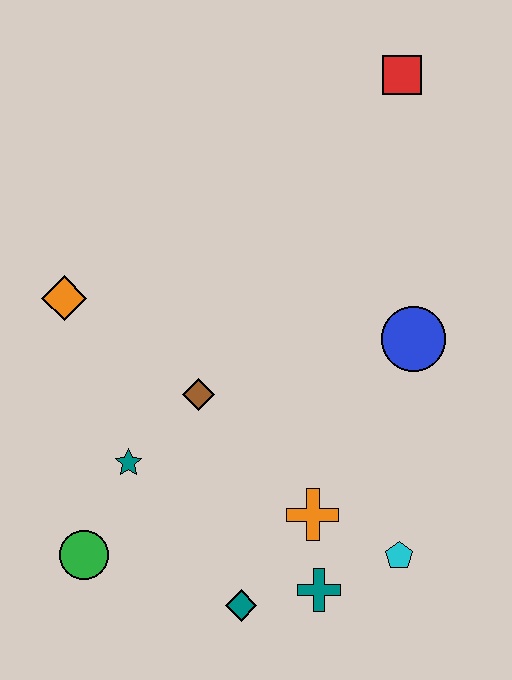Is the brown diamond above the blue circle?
No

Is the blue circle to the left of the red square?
No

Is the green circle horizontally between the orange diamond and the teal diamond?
Yes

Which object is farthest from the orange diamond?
The cyan pentagon is farthest from the orange diamond.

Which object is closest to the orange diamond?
The brown diamond is closest to the orange diamond.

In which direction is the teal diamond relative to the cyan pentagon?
The teal diamond is to the left of the cyan pentagon.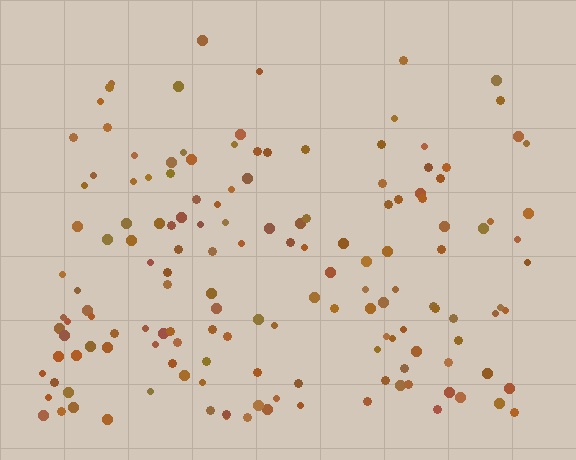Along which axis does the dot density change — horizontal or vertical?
Vertical.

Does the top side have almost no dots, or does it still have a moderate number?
Still a moderate number, just noticeably fewer than the bottom.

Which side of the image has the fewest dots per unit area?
The top.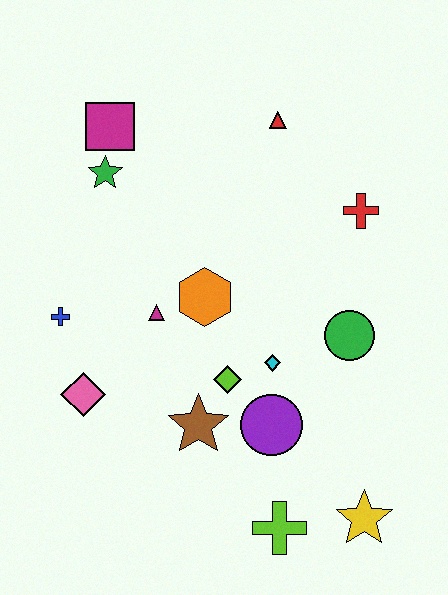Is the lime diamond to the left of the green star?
No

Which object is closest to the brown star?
The lime diamond is closest to the brown star.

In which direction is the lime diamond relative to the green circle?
The lime diamond is to the left of the green circle.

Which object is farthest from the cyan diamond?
The magenta square is farthest from the cyan diamond.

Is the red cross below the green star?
Yes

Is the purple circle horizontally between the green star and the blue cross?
No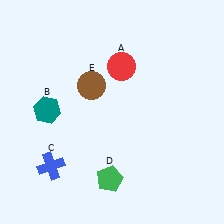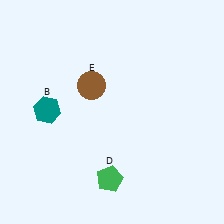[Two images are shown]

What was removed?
The red circle (A), the blue cross (C) were removed in Image 2.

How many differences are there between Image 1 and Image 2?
There are 2 differences between the two images.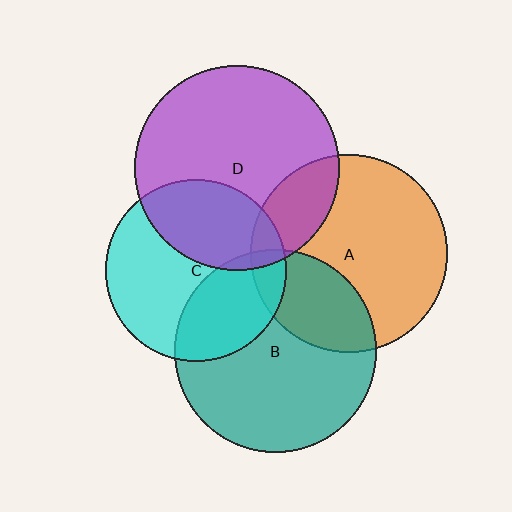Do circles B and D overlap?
Yes.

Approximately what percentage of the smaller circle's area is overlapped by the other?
Approximately 5%.